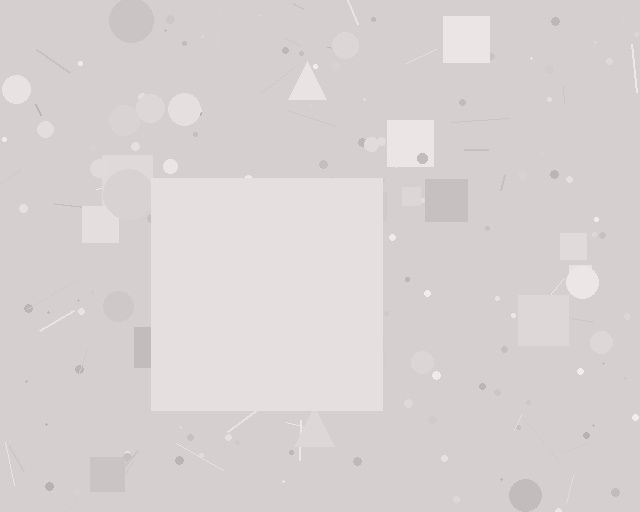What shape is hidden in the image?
A square is hidden in the image.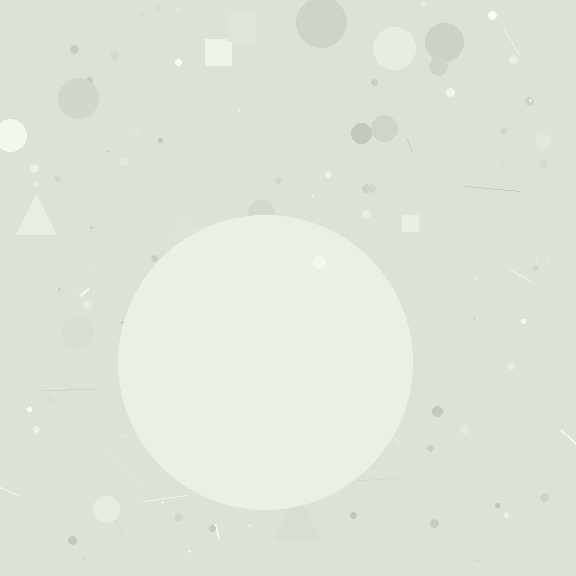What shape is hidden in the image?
A circle is hidden in the image.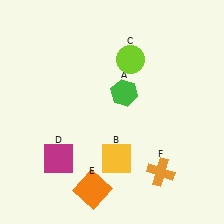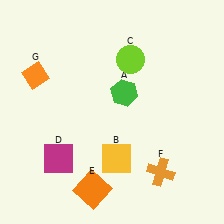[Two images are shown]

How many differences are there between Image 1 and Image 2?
There is 1 difference between the two images.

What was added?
An orange diamond (G) was added in Image 2.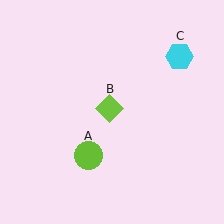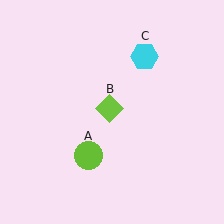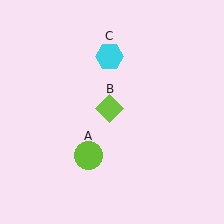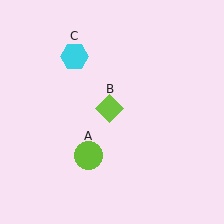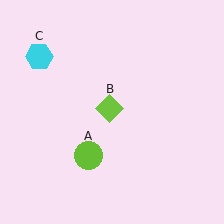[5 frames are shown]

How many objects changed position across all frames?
1 object changed position: cyan hexagon (object C).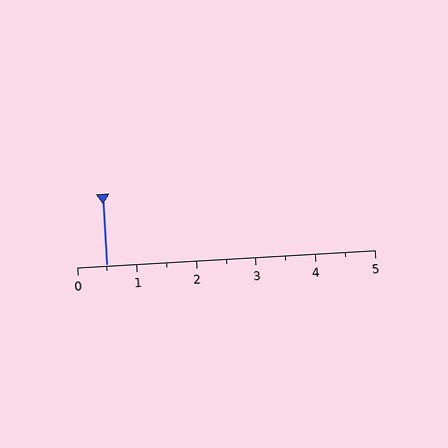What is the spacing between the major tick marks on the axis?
The major ticks are spaced 1 apart.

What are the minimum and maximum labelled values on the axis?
The axis runs from 0 to 5.